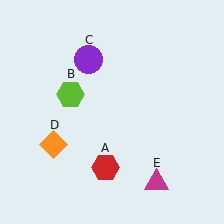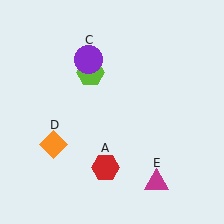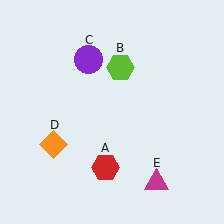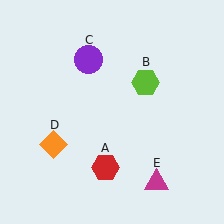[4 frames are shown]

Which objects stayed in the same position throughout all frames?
Red hexagon (object A) and purple circle (object C) and orange diamond (object D) and magenta triangle (object E) remained stationary.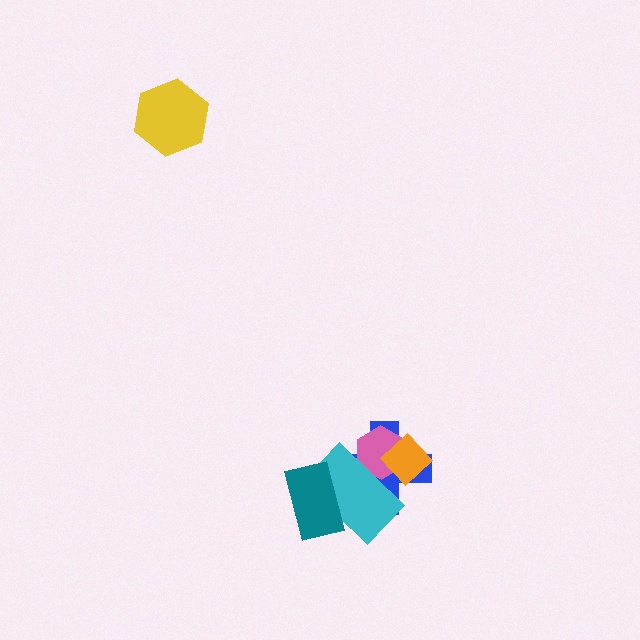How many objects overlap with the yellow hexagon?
0 objects overlap with the yellow hexagon.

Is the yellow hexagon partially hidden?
No, no other shape covers it.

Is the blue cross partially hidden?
Yes, it is partially covered by another shape.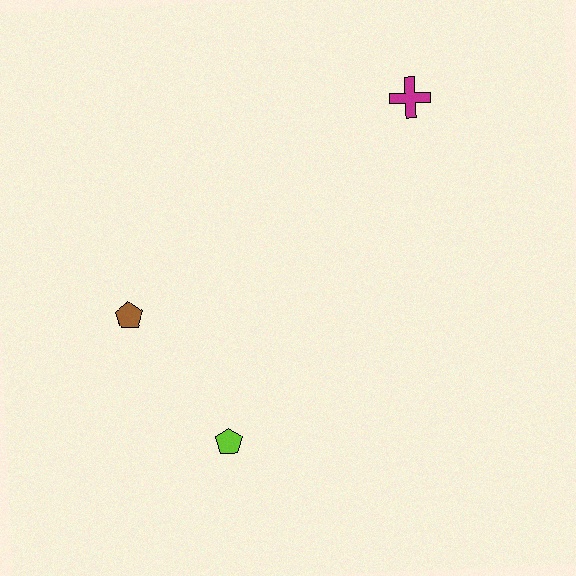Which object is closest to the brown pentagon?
The lime pentagon is closest to the brown pentagon.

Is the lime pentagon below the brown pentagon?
Yes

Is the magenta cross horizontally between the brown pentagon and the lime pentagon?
No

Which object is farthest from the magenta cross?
The lime pentagon is farthest from the magenta cross.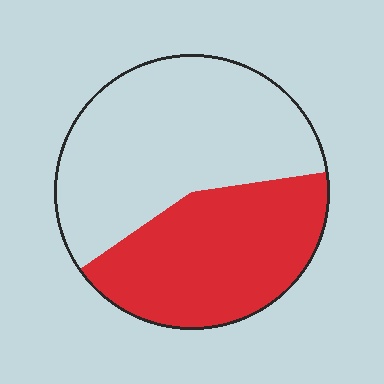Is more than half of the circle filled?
No.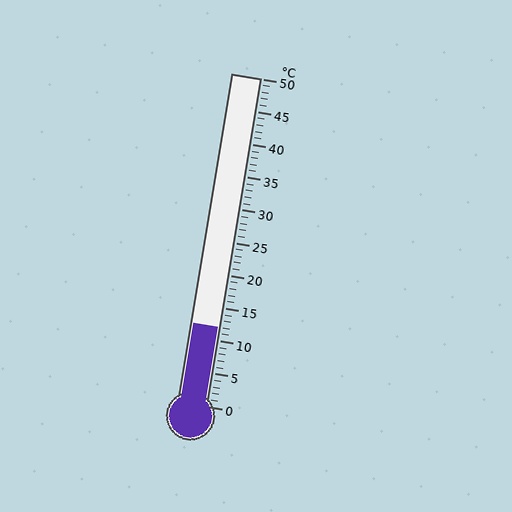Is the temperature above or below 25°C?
The temperature is below 25°C.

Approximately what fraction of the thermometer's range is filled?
The thermometer is filled to approximately 25% of its range.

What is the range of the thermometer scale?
The thermometer scale ranges from 0°C to 50°C.